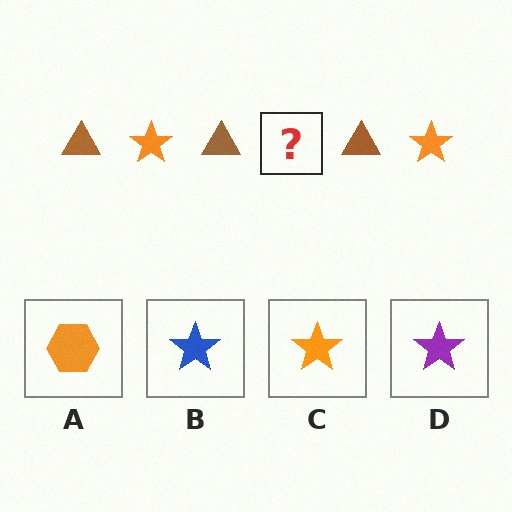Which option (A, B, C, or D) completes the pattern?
C.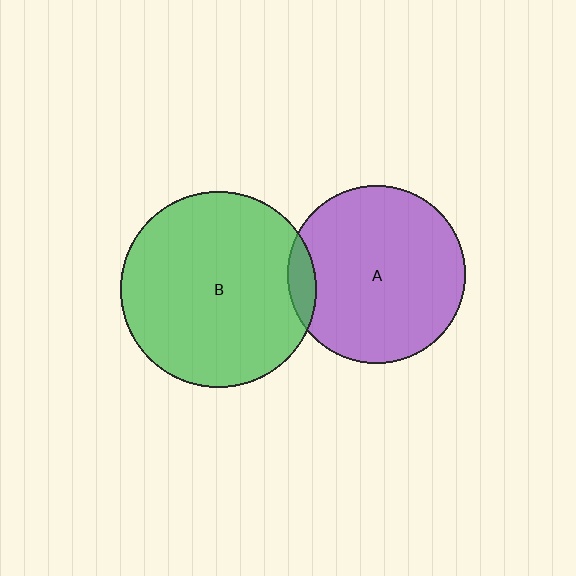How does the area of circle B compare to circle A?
Approximately 1.2 times.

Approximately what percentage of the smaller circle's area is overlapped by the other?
Approximately 10%.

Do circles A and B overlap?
Yes.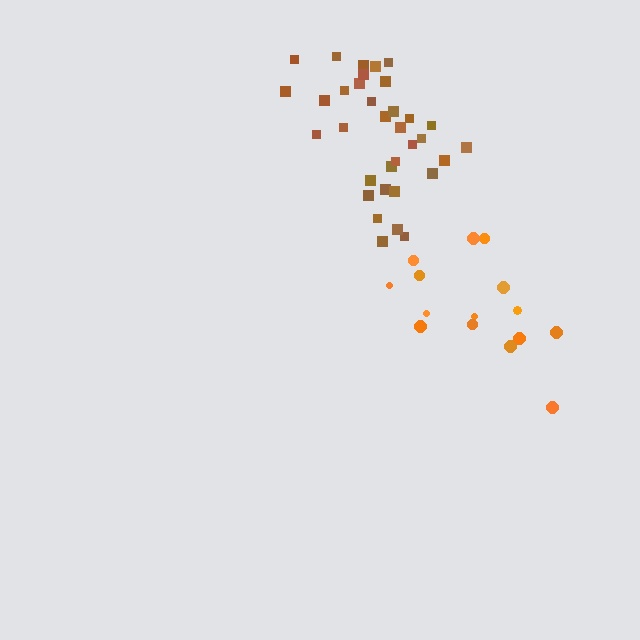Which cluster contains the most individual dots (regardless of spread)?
Brown (34).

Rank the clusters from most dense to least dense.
brown, orange.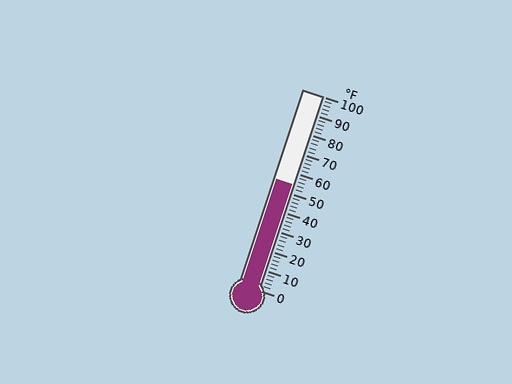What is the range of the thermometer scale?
The thermometer scale ranges from 0°F to 100°F.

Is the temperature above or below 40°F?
The temperature is above 40°F.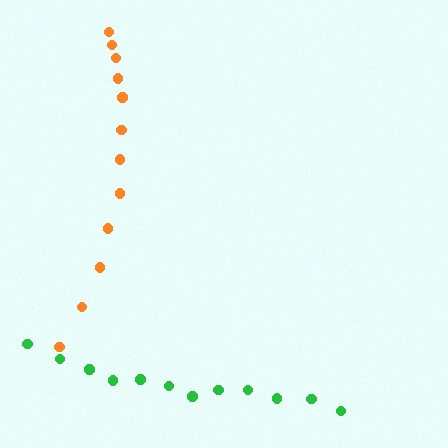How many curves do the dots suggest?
There are 2 distinct paths.